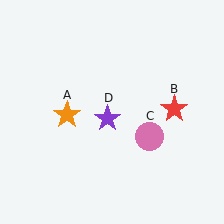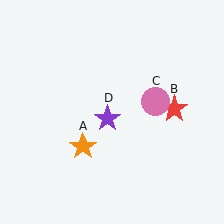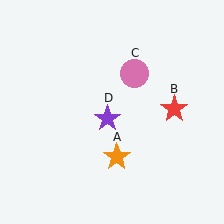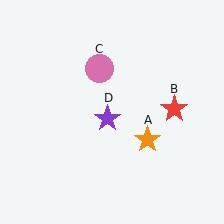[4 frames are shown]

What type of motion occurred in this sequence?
The orange star (object A), pink circle (object C) rotated counterclockwise around the center of the scene.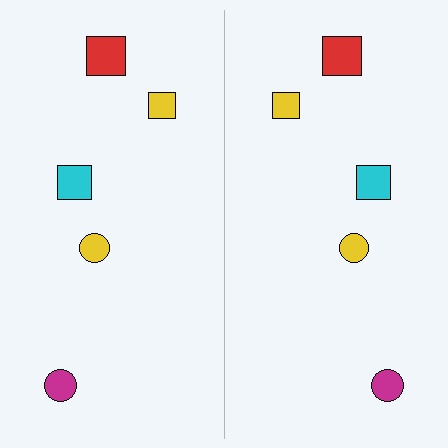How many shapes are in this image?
There are 10 shapes in this image.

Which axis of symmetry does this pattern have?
The pattern has a vertical axis of symmetry running through the center of the image.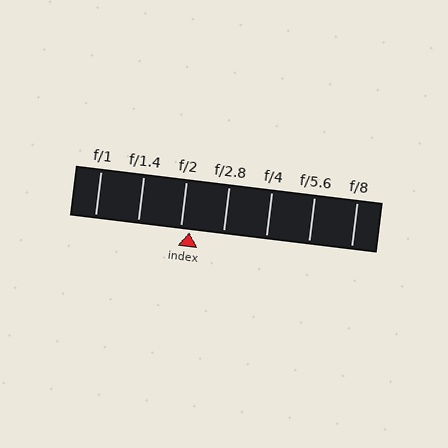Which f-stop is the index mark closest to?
The index mark is closest to f/2.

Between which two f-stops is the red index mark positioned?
The index mark is between f/2 and f/2.8.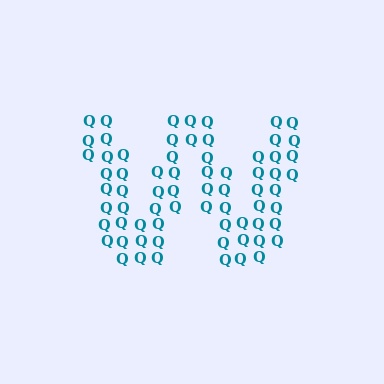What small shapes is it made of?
It is made of small letter Q's.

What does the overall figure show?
The overall figure shows the letter W.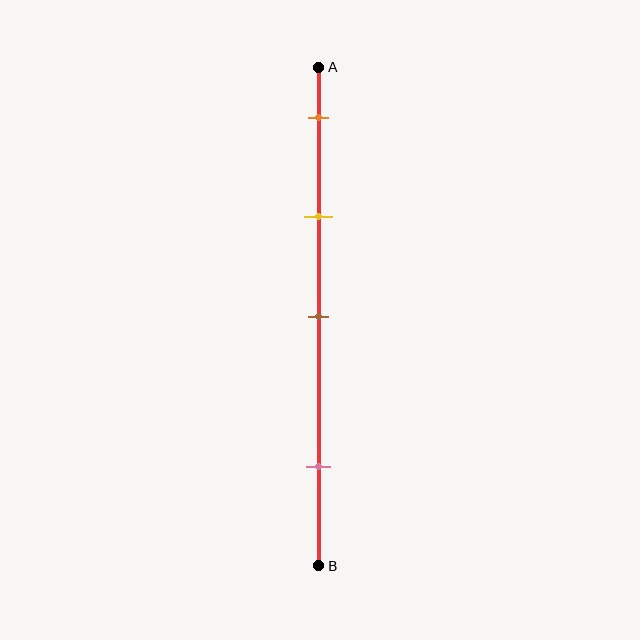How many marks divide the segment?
There are 4 marks dividing the segment.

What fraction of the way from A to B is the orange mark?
The orange mark is approximately 10% (0.1) of the way from A to B.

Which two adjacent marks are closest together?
The orange and yellow marks are the closest adjacent pair.